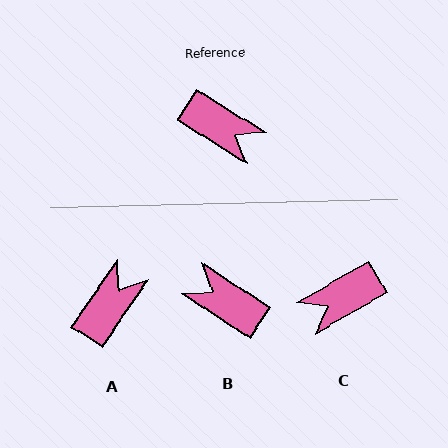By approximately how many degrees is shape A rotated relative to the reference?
Approximately 87 degrees counter-clockwise.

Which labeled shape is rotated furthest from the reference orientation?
B, about 178 degrees away.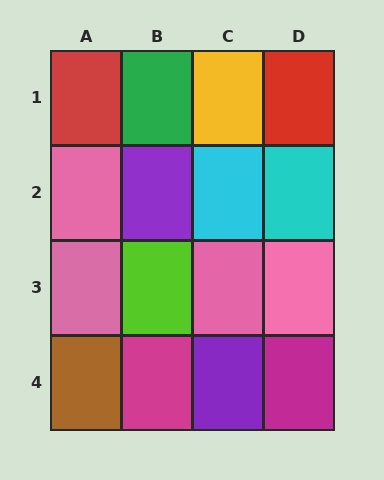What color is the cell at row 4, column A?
Brown.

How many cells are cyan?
2 cells are cyan.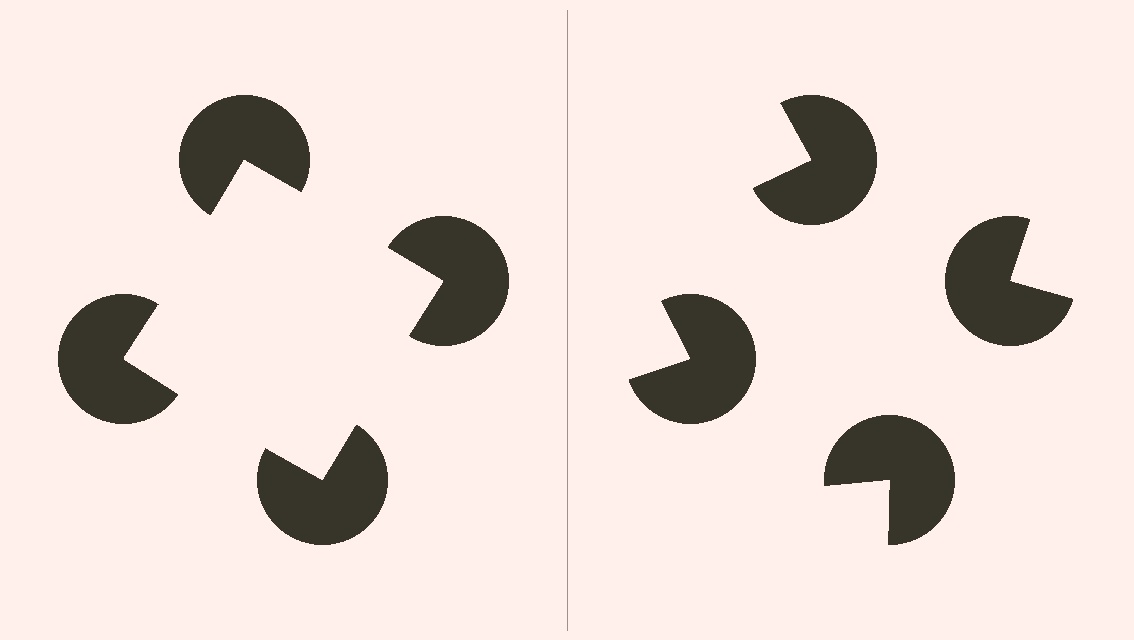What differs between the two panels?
The pac-man discs are positioned identically on both sides; only the wedge orientations differ. On the left they align to a square; on the right they are misaligned.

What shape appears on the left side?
An illusory square.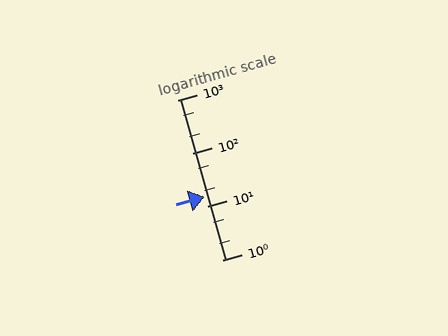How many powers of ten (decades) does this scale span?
The scale spans 3 decades, from 1 to 1000.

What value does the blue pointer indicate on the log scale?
The pointer indicates approximately 15.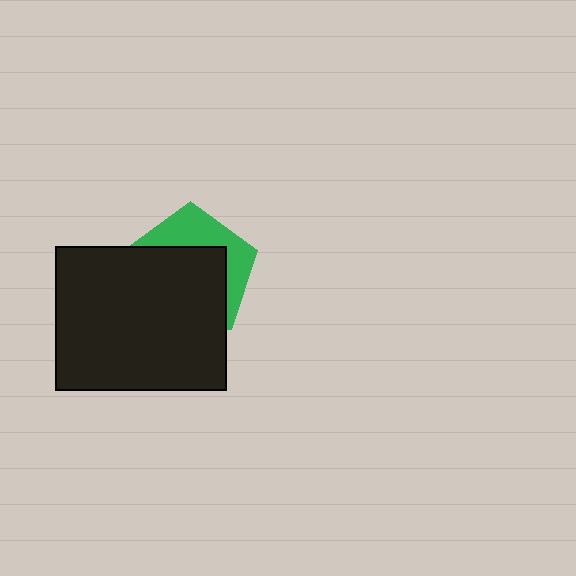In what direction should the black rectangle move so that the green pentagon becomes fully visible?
The black rectangle should move down. That is the shortest direction to clear the overlap and leave the green pentagon fully visible.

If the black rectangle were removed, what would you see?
You would see the complete green pentagon.